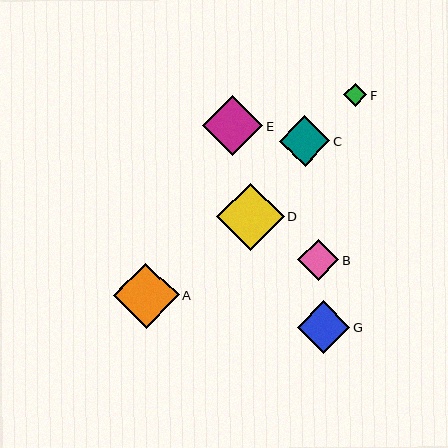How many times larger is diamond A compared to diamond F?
Diamond A is approximately 2.9 times the size of diamond F.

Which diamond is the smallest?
Diamond F is the smallest with a size of approximately 23 pixels.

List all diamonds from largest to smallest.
From largest to smallest: D, A, E, G, C, B, F.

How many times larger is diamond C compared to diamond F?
Diamond C is approximately 2.2 times the size of diamond F.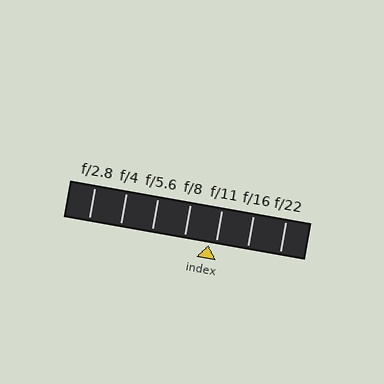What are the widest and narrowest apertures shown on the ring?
The widest aperture shown is f/2.8 and the narrowest is f/22.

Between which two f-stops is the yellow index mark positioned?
The index mark is between f/8 and f/11.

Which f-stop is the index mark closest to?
The index mark is closest to f/11.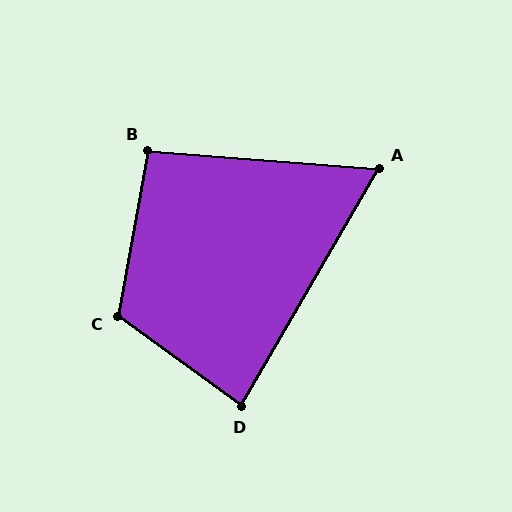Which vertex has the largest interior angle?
C, at approximately 116 degrees.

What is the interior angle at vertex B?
Approximately 96 degrees (obtuse).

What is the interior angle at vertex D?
Approximately 84 degrees (acute).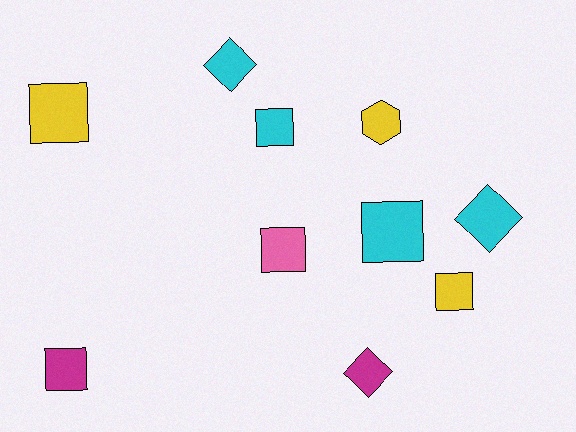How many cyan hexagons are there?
There are no cyan hexagons.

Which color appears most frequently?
Cyan, with 4 objects.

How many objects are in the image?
There are 10 objects.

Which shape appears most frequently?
Square, with 6 objects.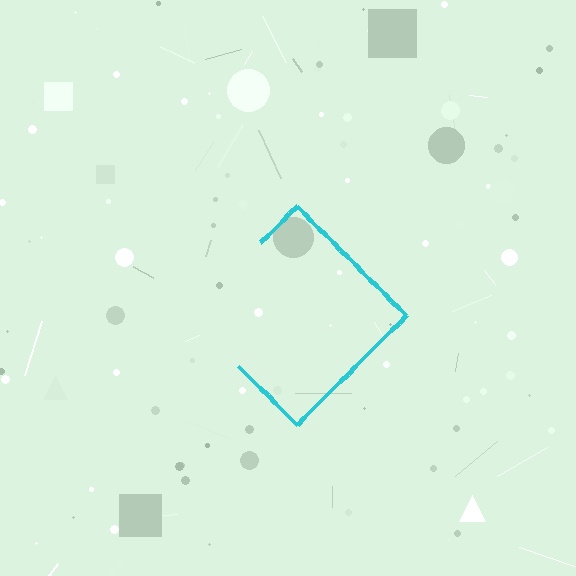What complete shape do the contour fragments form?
The contour fragments form a diamond.